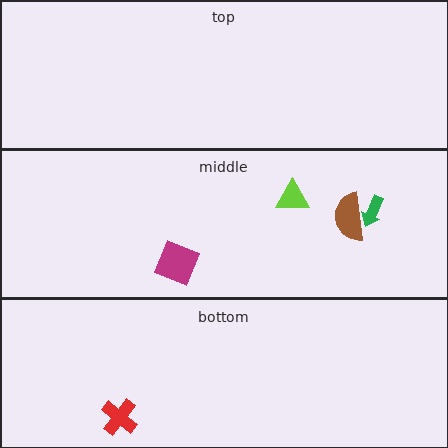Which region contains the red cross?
The bottom region.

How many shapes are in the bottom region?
1.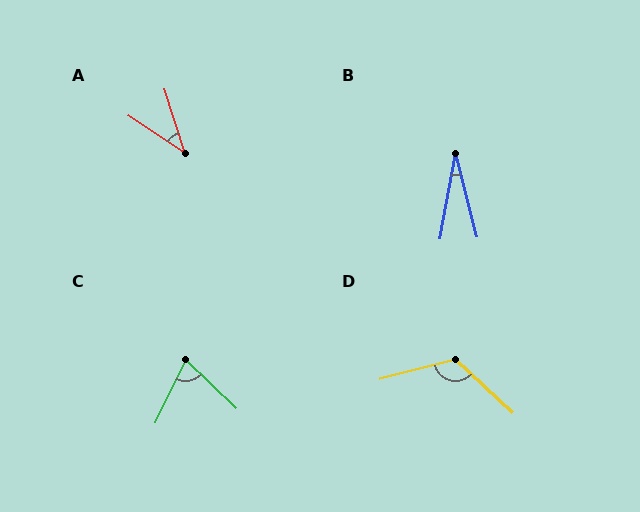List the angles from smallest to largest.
B (25°), A (39°), C (71°), D (123°).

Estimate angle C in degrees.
Approximately 71 degrees.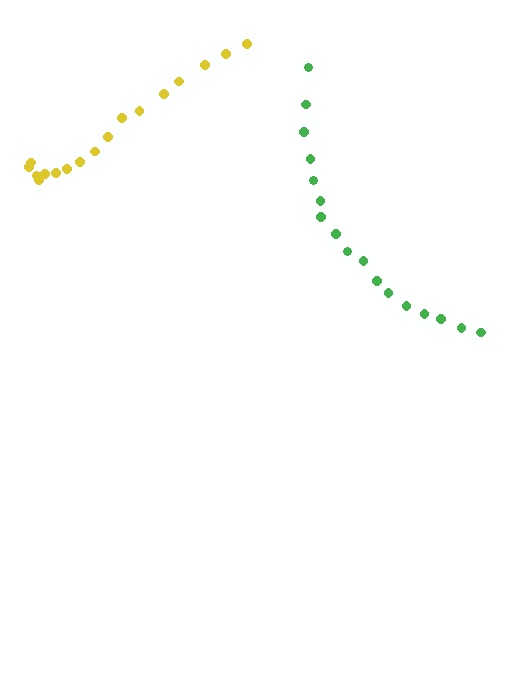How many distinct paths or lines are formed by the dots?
There are 2 distinct paths.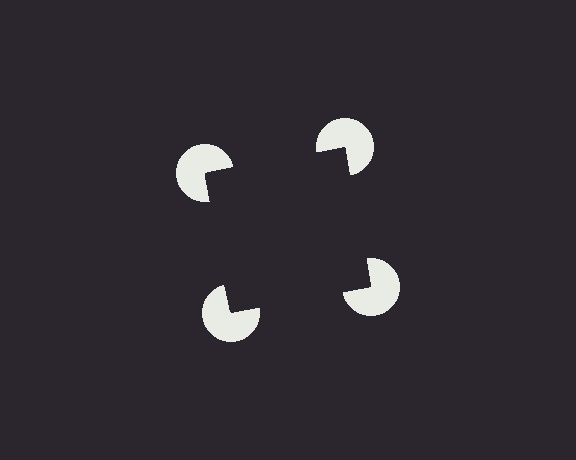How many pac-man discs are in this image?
There are 4 — one at each vertex of the illusory square.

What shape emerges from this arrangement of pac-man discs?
An illusory square — its edges are inferred from the aligned wedge cuts in the pac-man discs, not physically drawn.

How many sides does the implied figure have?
4 sides.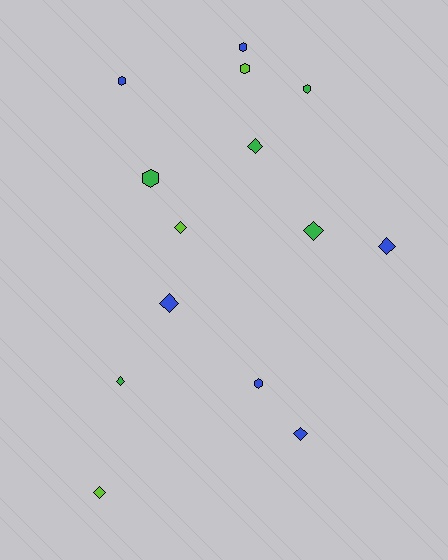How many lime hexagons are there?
There is 1 lime hexagon.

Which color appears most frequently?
Blue, with 6 objects.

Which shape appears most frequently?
Diamond, with 8 objects.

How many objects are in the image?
There are 14 objects.